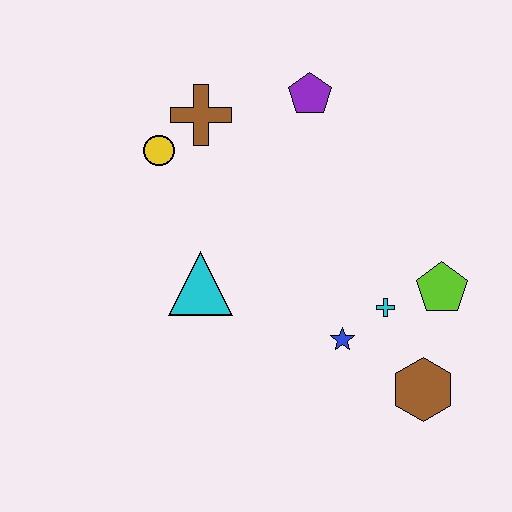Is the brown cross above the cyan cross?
Yes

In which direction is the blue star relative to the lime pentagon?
The blue star is to the left of the lime pentagon.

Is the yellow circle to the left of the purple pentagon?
Yes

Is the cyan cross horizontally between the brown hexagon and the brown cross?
Yes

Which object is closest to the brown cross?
The yellow circle is closest to the brown cross.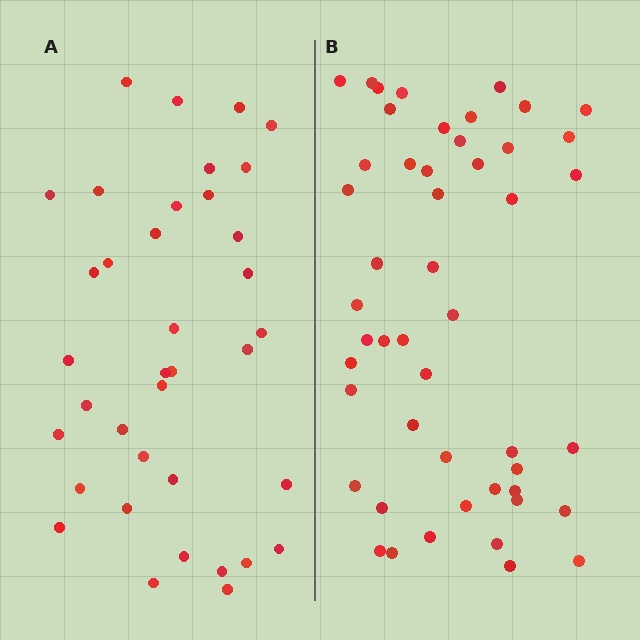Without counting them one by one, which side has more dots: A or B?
Region B (the right region) has more dots.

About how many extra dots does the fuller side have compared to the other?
Region B has roughly 12 or so more dots than region A.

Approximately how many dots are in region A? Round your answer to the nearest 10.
About 40 dots. (The exact count is 37, which rounds to 40.)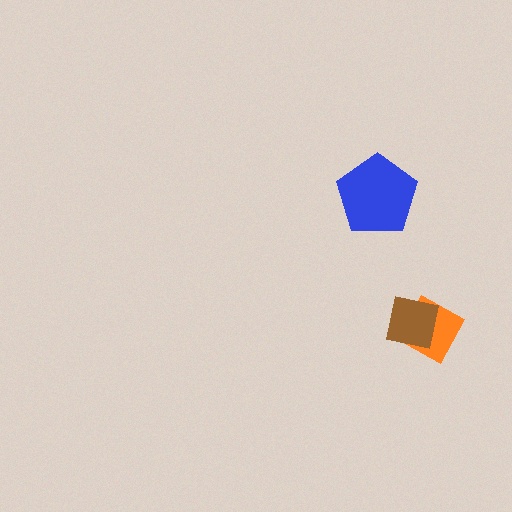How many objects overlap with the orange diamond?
1 object overlaps with the orange diamond.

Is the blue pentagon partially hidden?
No, no other shape covers it.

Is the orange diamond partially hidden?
Yes, it is partially covered by another shape.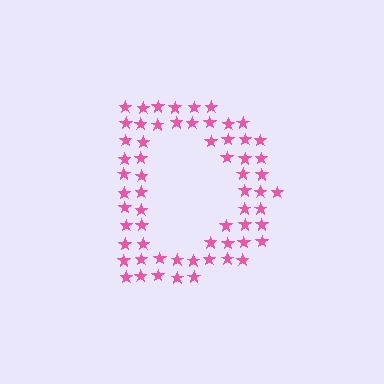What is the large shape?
The large shape is the letter D.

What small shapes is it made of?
It is made of small stars.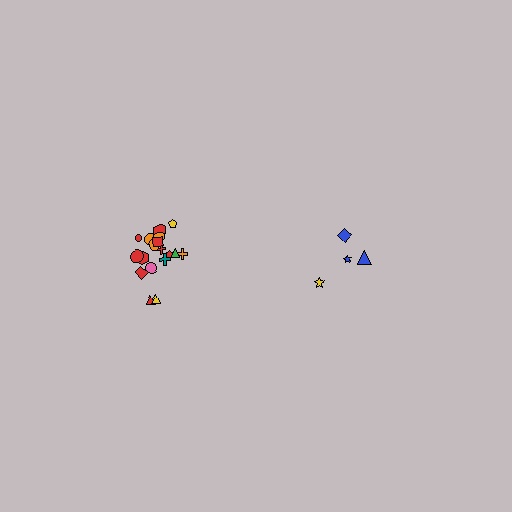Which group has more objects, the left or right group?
The left group.